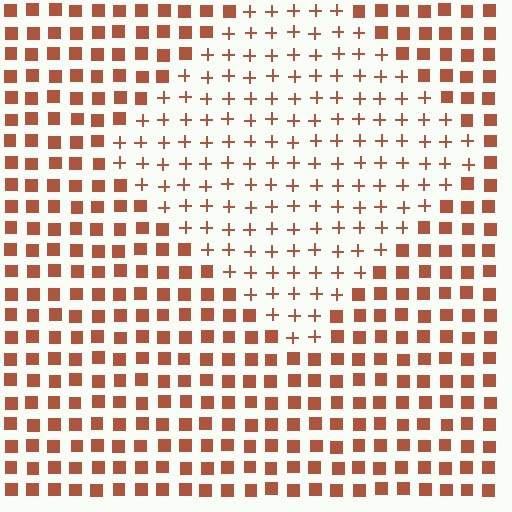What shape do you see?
I see a diamond.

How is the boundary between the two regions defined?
The boundary is defined by a change in element shape: plus signs inside vs. squares outside. All elements share the same color and spacing.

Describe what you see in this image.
The image is filled with small brown elements arranged in a uniform grid. A diamond-shaped region contains plus signs, while the surrounding area contains squares. The boundary is defined purely by the change in element shape.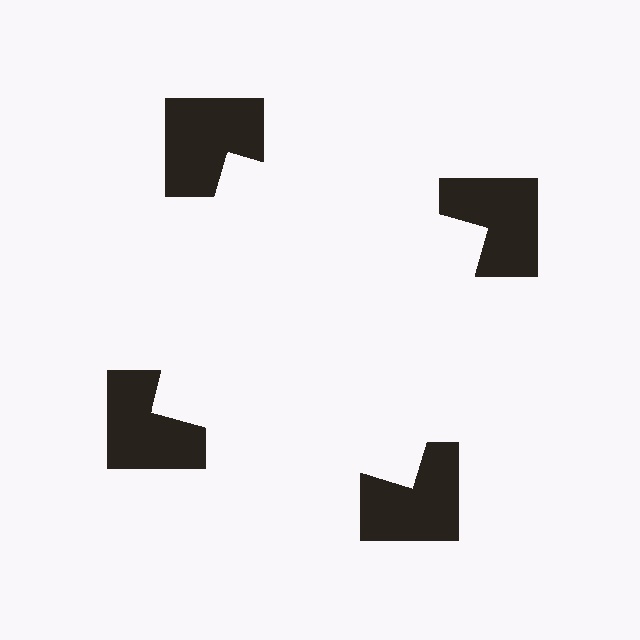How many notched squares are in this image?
There are 4 — one at each vertex of the illusory square.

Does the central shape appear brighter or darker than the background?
It typically appears slightly brighter than the background, even though no actual brightness change is drawn.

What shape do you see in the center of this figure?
An illusory square — its edges are inferred from the aligned wedge cuts in the notched squares, not physically drawn.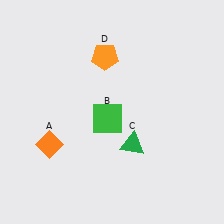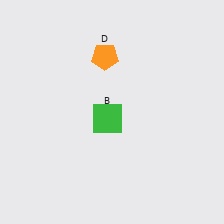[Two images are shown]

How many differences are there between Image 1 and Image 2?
There are 2 differences between the two images.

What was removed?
The orange diamond (A), the green triangle (C) were removed in Image 2.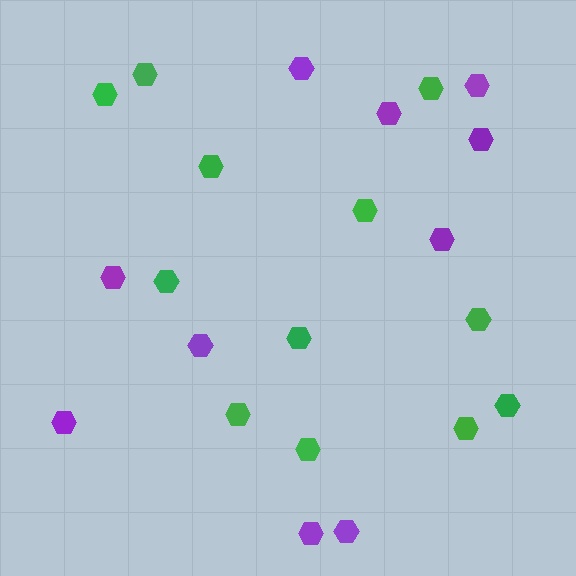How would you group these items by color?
There are 2 groups: one group of purple hexagons (10) and one group of green hexagons (12).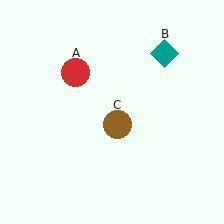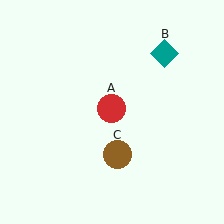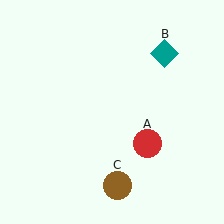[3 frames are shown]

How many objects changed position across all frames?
2 objects changed position: red circle (object A), brown circle (object C).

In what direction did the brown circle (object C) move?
The brown circle (object C) moved down.